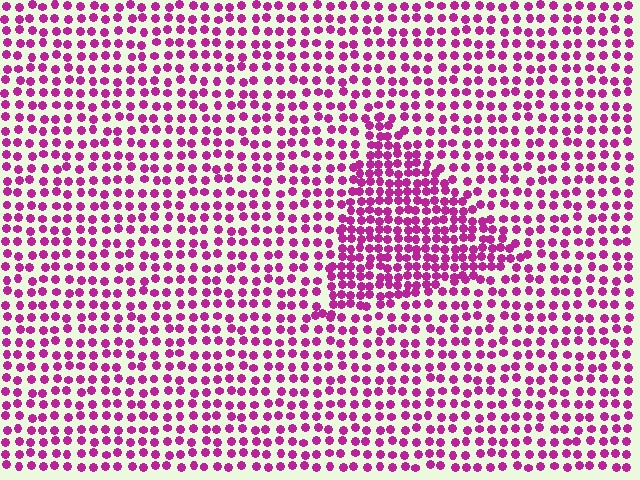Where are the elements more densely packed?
The elements are more densely packed inside the triangle boundary.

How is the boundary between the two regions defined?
The boundary is defined by a change in element density (approximately 1.8x ratio). All elements are the same color, size, and shape.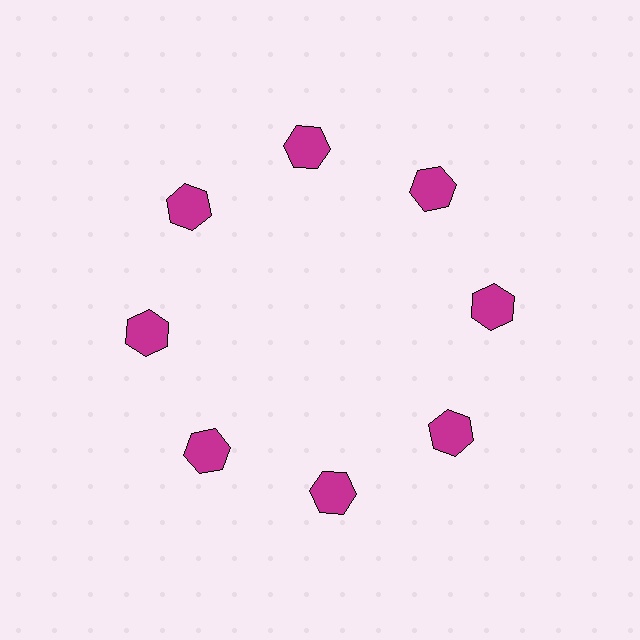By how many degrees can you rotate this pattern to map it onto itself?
The pattern maps onto itself every 45 degrees of rotation.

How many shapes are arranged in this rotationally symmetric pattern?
There are 8 shapes, arranged in 8 groups of 1.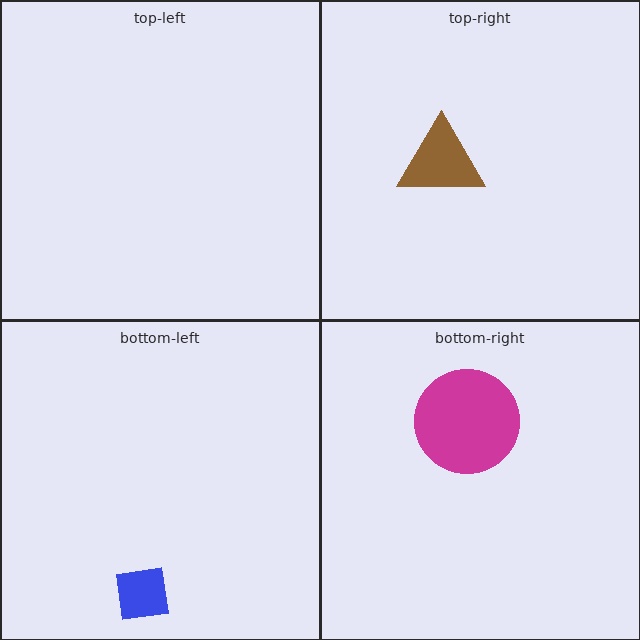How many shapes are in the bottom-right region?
1.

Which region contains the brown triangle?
The top-right region.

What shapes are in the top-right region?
The brown triangle.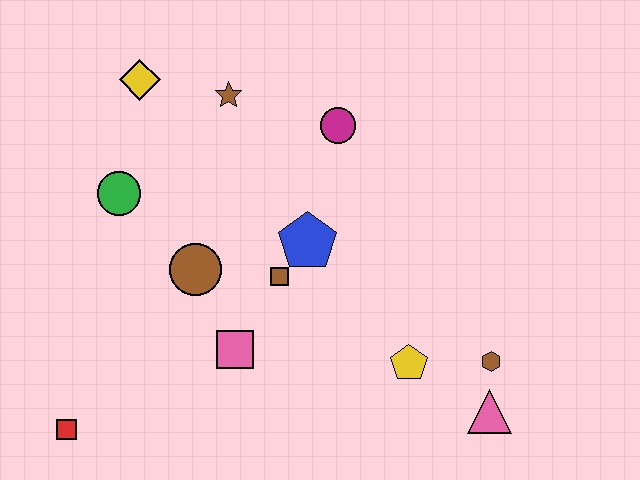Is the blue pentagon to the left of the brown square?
No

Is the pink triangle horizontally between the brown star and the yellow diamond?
No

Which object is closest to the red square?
The pink square is closest to the red square.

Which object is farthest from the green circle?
The pink triangle is farthest from the green circle.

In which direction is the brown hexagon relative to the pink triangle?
The brown hexagon is above the pink triangle.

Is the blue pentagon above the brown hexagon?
Yes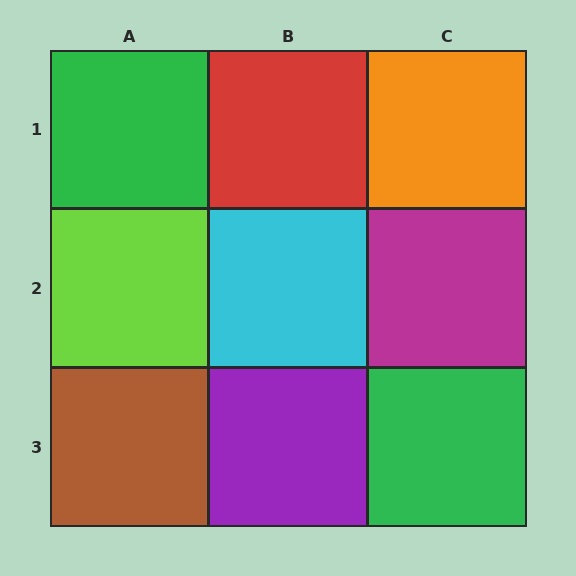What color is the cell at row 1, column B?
Red.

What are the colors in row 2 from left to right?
Lime, cyan, magenta.